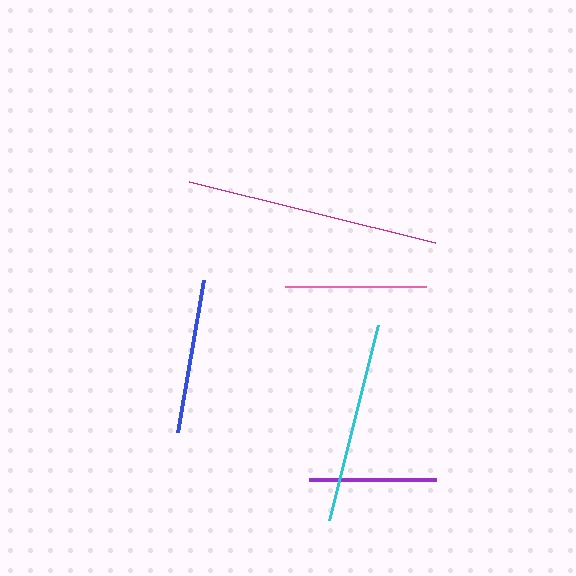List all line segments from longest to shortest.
From longest to shortest: magenta, cyan, blue, pink, purple.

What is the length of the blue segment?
The blue segment is approximately 154 pixels long.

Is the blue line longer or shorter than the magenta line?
The magenta line is longer than the blue line.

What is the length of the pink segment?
The pink segment is approximately 141 pixels long.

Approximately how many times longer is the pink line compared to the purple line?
The pink line is approximately 1.1 times the length of the purple line.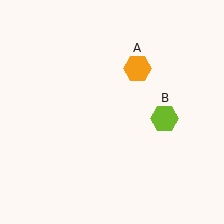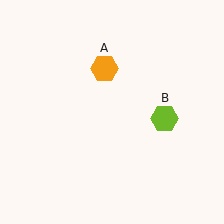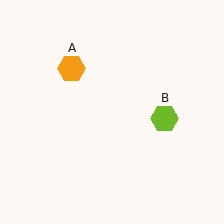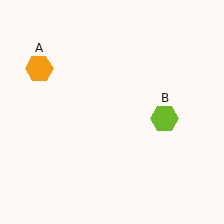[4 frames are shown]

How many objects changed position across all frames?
1 object changed position: orange hexagon (object A).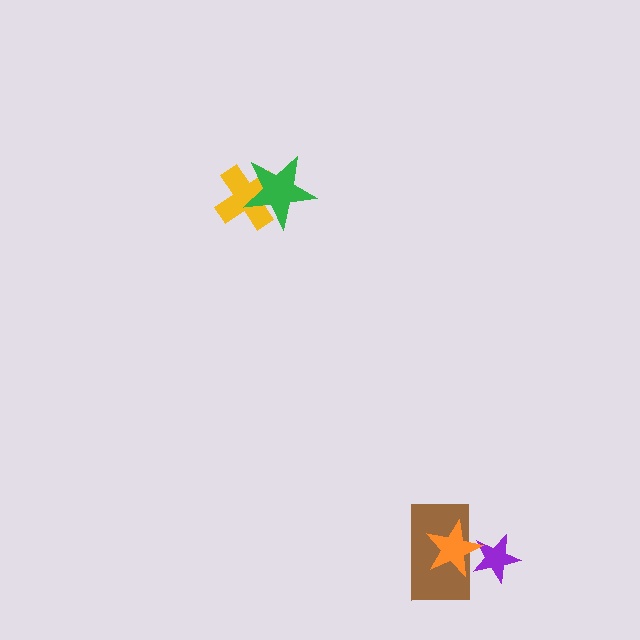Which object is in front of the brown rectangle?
The orange star is in front of the brown rectangle.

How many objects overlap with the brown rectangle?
2 objects overlap with the brown rectangle.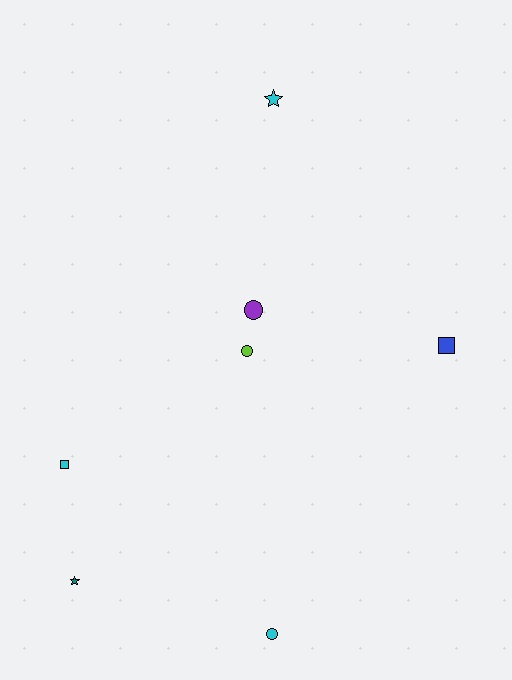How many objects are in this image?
There are 7 objects.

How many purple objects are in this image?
There is 1 purple object.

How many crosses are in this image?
There are no crosses.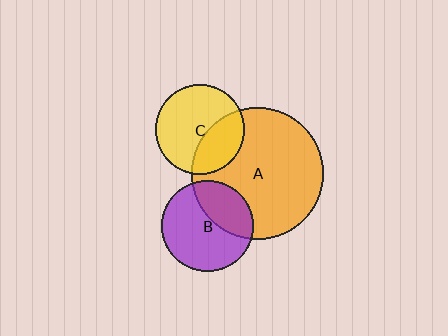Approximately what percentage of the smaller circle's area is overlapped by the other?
Approximately 35%.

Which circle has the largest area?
Circle A (orange).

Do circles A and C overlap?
Yes.